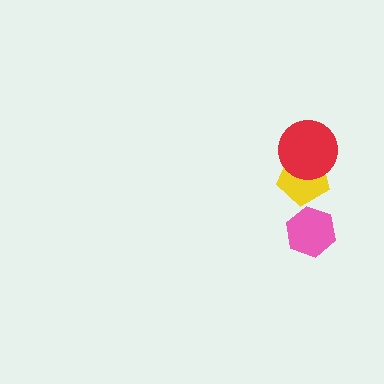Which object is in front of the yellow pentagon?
The red circle is in front of the yellow pentagon.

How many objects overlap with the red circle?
1 object overlaps with the red circle.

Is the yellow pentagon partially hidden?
Yes, it is partially covered by another shape.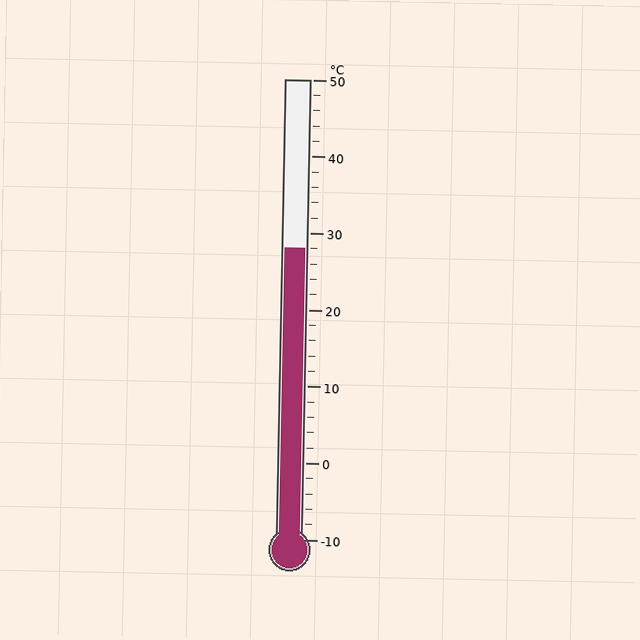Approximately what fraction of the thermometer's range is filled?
The thermometer is filled to approximately 65% of its range.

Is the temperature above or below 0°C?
The temperature is above 0°C.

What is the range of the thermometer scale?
The thermometer scale ranges from -10°C to 50°C.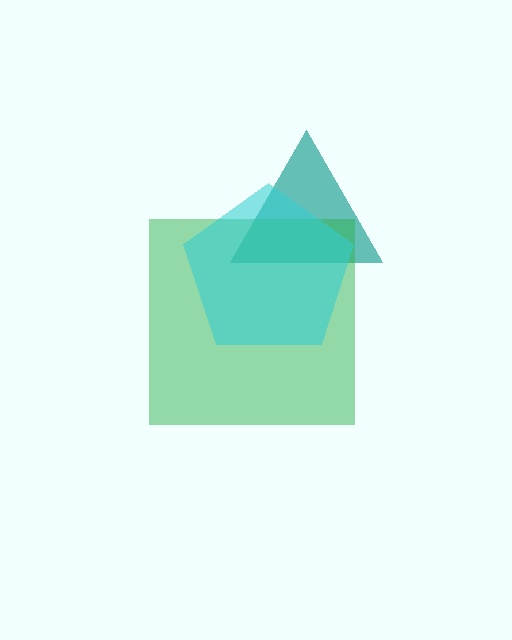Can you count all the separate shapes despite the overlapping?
Yes, there are 3 separate shapes.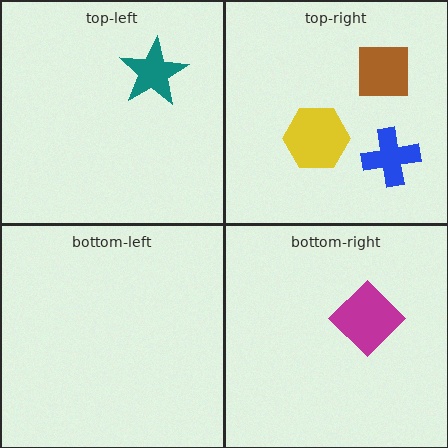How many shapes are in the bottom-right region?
1.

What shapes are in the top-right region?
The yellow hexagon, the blue cross, the brown square.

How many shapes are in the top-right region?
3.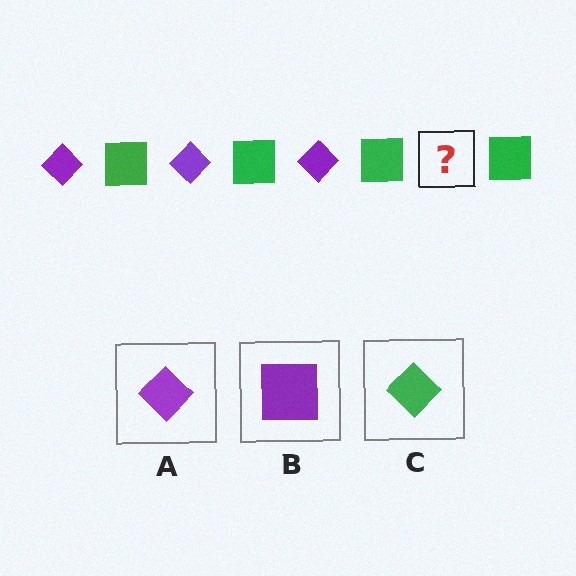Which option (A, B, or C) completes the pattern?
A.